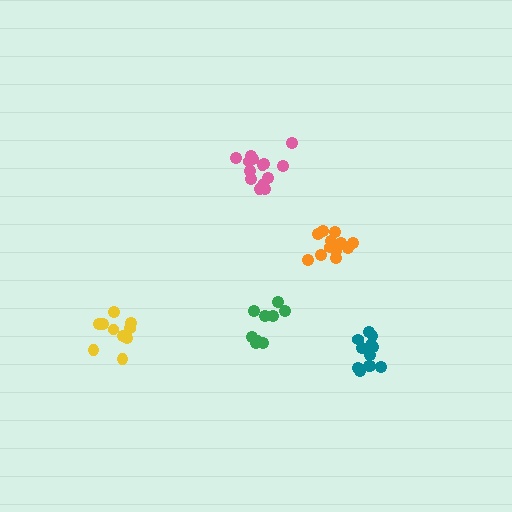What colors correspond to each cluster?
The clusters are colored: yellow, orange, green, pink, teal.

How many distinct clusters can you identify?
There are 5 distinct clusters.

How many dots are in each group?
Group 1: 10 dots, Group 2: 12 dots, Group 3: 9 dots, Group 4: 14 dots, Group 5: 12 dots (57 total).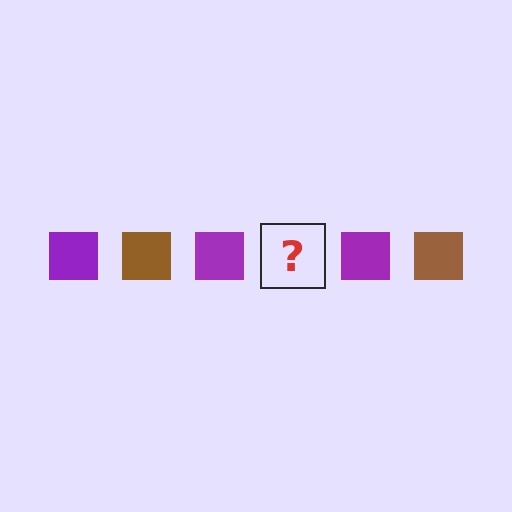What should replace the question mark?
The question mark should be replaced with a brown square.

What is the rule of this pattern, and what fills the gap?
The rule is that the pattern cycles through purple, brown squares. The gap should be filled with a brown square.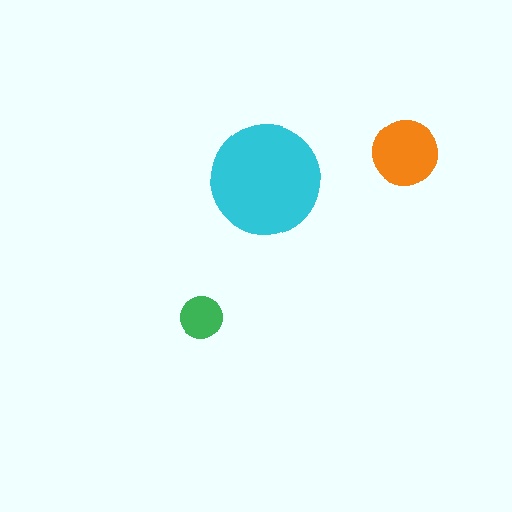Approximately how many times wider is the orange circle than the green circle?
About 1.5 times wider.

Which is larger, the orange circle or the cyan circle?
The cyan one.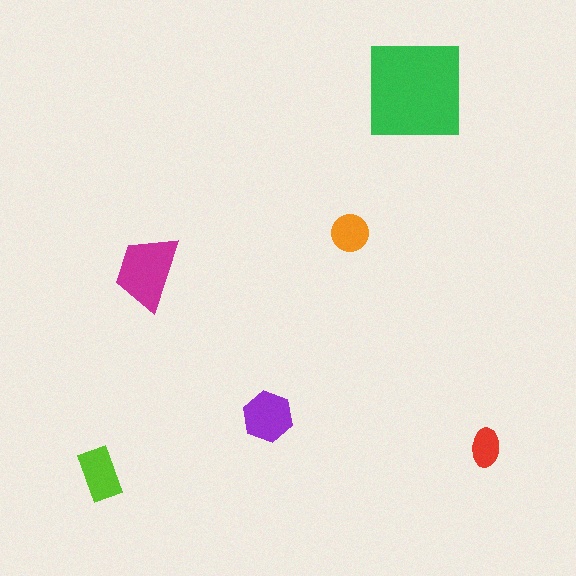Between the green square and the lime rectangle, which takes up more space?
The green square.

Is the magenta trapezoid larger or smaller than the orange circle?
Larger.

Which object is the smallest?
The red ellipse.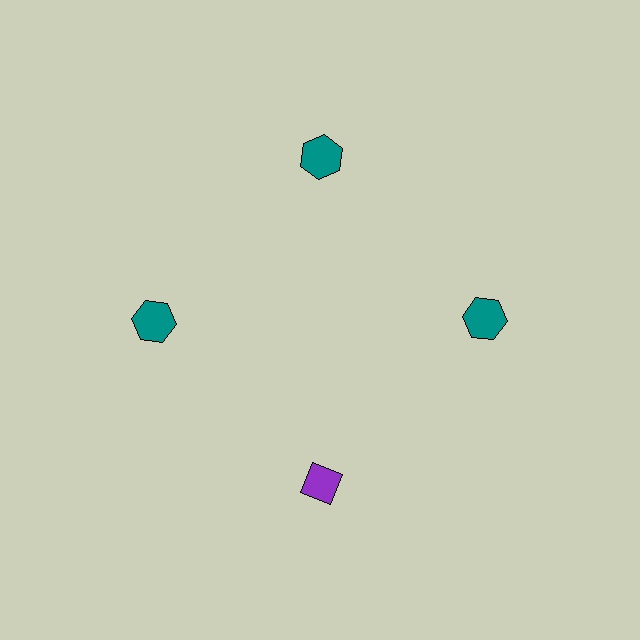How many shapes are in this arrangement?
There are 4 shapes arranged in a ring pattern.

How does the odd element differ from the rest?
It differs in both color (purple instead of teal) and shape (diamond instead of hexagon).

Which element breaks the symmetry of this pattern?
The purple diamond at roughly the 6 o'clock position breaks the symmetry. All other shapes are teal hexagons.